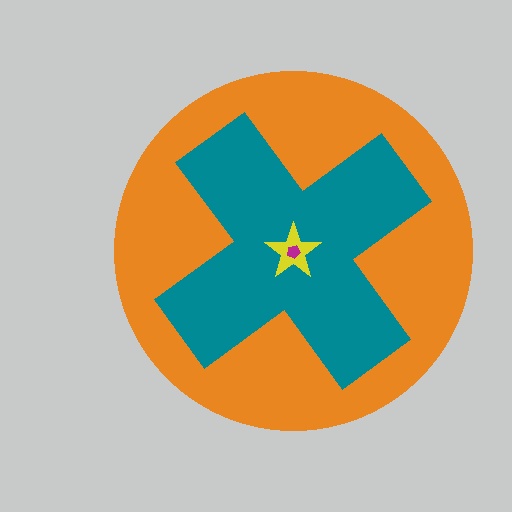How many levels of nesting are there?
4.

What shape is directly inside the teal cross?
The yellow star.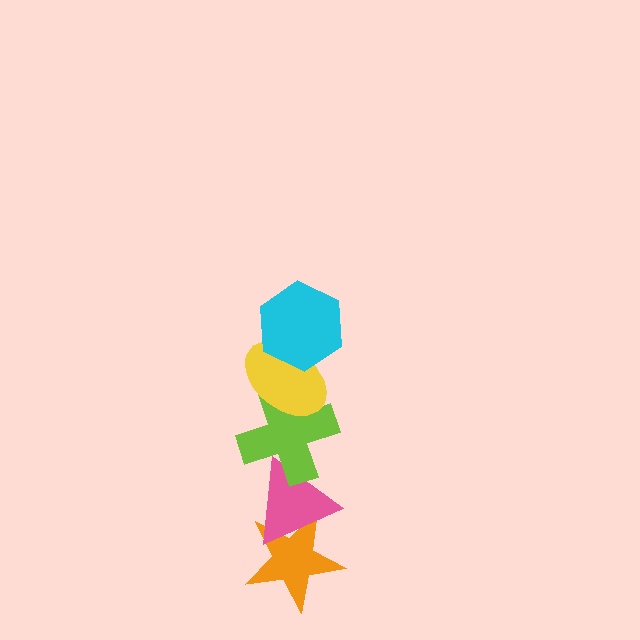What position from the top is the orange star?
The orange star is 5th from the top.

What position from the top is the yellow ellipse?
The yellow ellipse is 2nd from the top.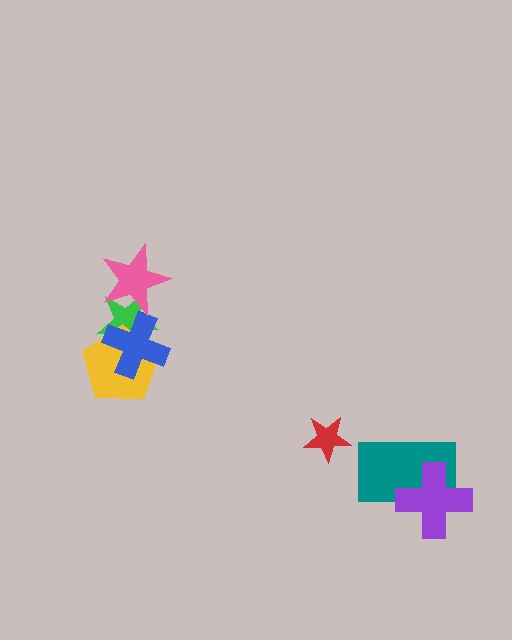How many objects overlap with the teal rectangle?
1 object overlaps with the teal rectangle.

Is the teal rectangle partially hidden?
Yes, it is partially covered by another shape.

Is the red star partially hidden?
No, no other shape covers it.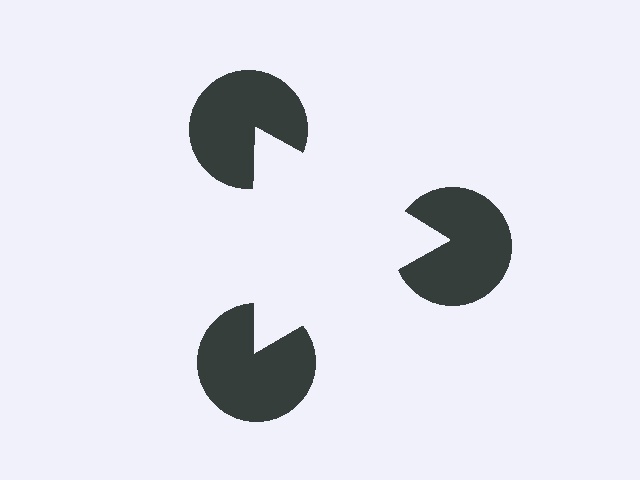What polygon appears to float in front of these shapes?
An illusory triangle — its edges are inferred from the aligned wedge cuts in the pac-man discs, not physically drawn.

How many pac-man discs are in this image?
There are 3 — one at each vertex of the illusory triangle.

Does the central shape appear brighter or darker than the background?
It typically appears slightly brighter than the background, even though no actual brightness change is drawn.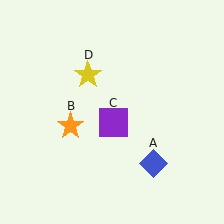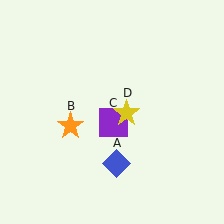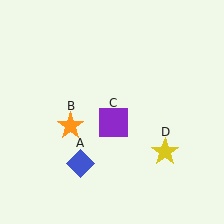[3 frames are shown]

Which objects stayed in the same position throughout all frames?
Orange star (object B) and purple square (object C) remained stationary.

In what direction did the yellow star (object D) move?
The yellow star (object D) moved down and to the right.